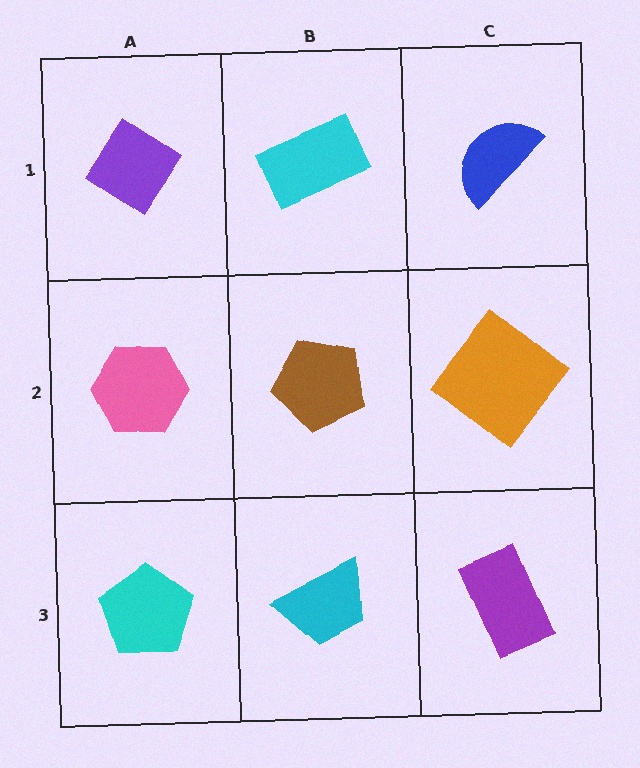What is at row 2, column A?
A pink hexagon.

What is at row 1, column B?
A cyan rectangle.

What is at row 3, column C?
A purple rectangle.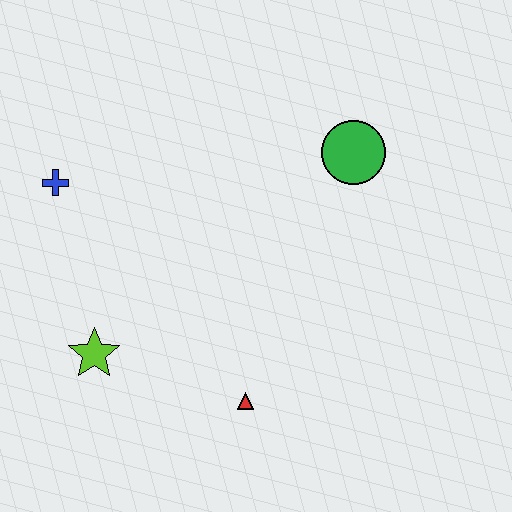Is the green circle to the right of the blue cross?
Yes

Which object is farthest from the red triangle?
The blue cross is farthest from the red triangle.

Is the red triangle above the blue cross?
No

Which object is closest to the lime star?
The red triangle is closest to the lime star.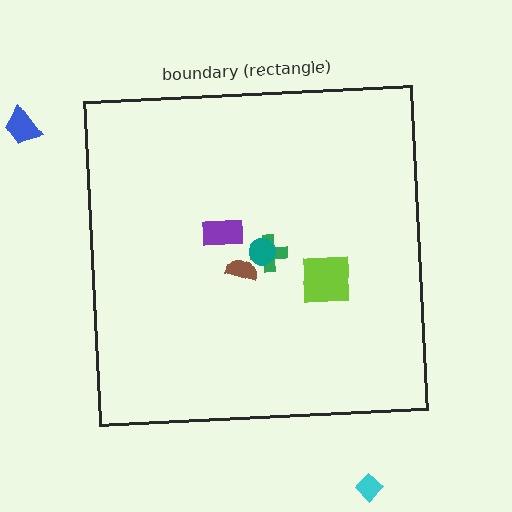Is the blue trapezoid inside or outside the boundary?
Outside.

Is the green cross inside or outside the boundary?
Inside.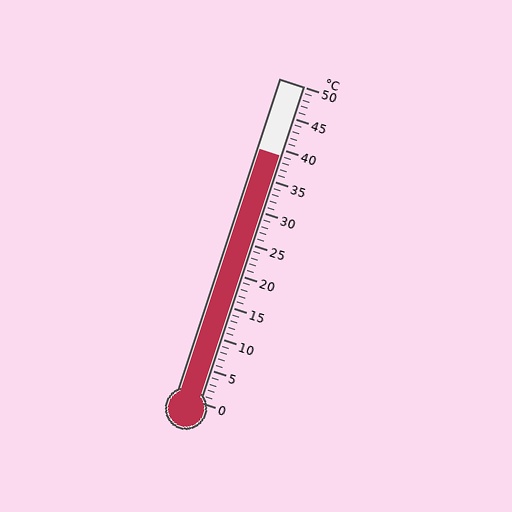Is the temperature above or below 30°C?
The temperature is above 30°C.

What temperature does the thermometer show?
The thermometer shows approximately 39°C.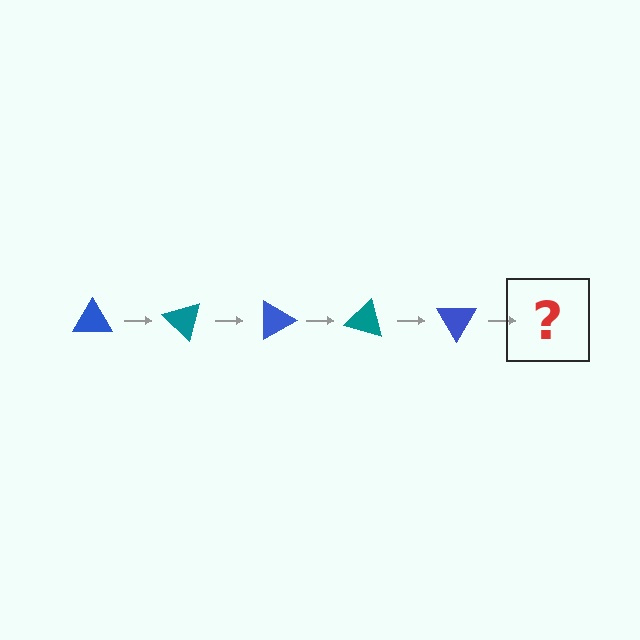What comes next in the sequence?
The next element should be a teal triangle, rotated 225 degrees from the start.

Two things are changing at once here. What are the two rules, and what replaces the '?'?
The two rules are that it rotates 45 degrees each step and the color cycles through blue and teal. The '?' should be a teal triangle, rotated 225 degrees from the start.